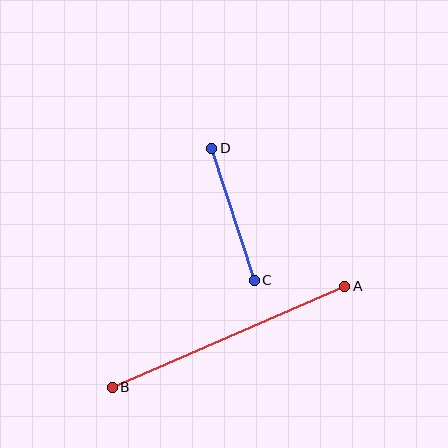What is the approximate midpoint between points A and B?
The midpoint is at approximately (228, 337) pixels.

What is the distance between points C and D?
The distance is approximately 139 pixels.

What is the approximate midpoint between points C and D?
The midpoint is at approximately (233, 214) pixels.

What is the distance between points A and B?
The distance is approximately 254 pixels.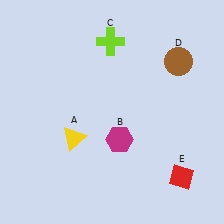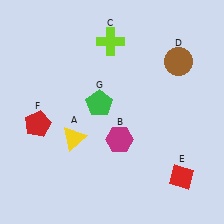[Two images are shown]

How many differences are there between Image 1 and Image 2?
There are 2 differences between the two images.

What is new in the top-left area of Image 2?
A green pentagon (G) was added in the top-left area of Image 2.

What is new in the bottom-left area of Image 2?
A red pentagon (F) was added in the bottom-left area of Image 2.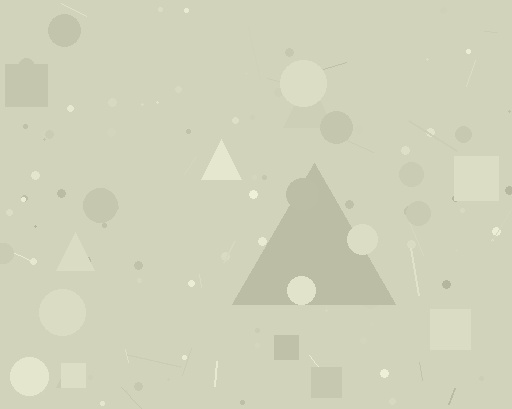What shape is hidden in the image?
A triangle is hidden in the image.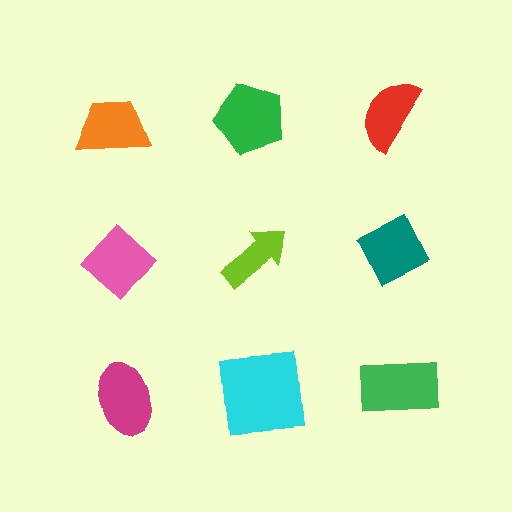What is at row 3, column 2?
A cyan square.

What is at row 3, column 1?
A magenta ellipse.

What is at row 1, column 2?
A green pentagon.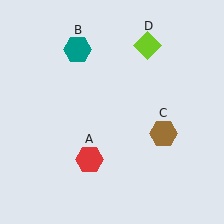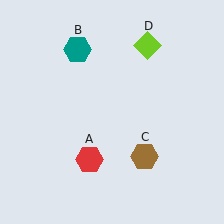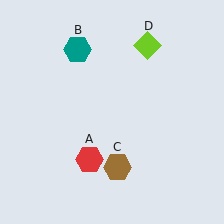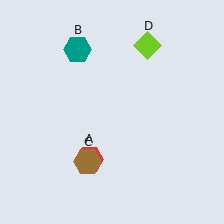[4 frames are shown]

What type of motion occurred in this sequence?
The brown hexagon (object C) rotated clockwise around the center of the scene.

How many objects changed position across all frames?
1 object changed position: brown hexagon (object C).